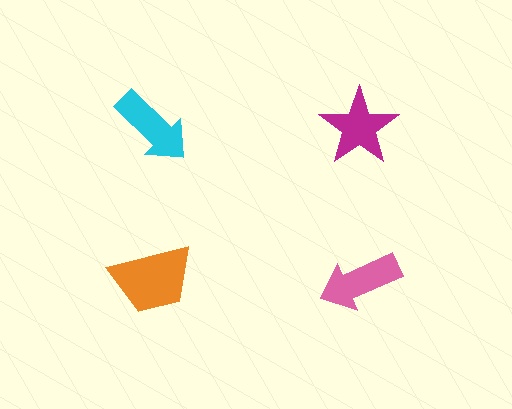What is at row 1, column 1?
A cyan arrow.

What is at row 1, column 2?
A magenta star.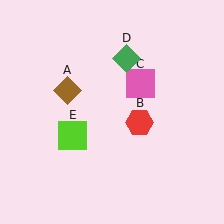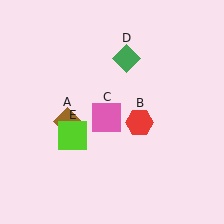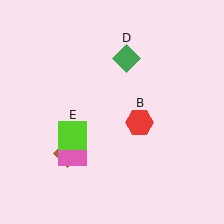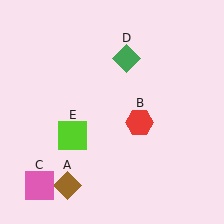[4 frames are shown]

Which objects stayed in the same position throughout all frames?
Red hexagon (object B) and green diamond (object D) and lime square (object E) remained stationary.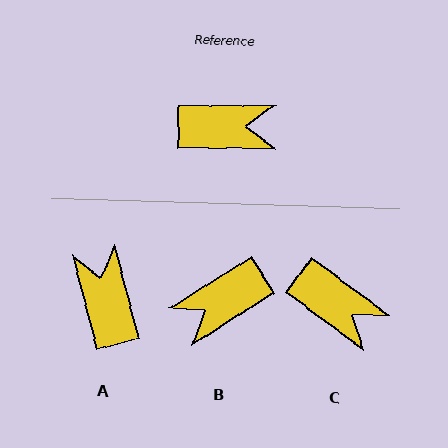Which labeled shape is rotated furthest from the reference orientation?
B, about 148 degrees away.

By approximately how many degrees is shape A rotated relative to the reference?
Approximately 104 degrees counter-clockwise.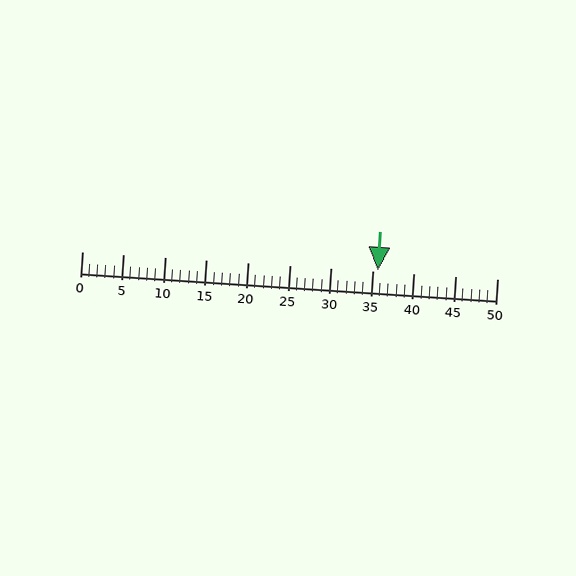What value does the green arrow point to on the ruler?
The green arrow points to approximately 36.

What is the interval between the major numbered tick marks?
The major tick marks are spaced 5 units apart.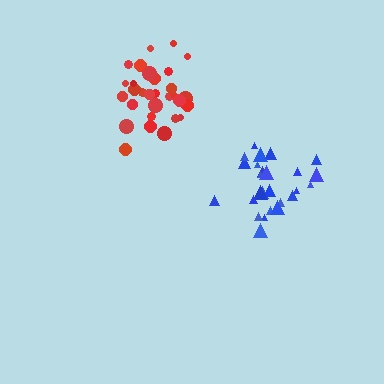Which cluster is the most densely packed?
Red.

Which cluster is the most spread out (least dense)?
Blue.